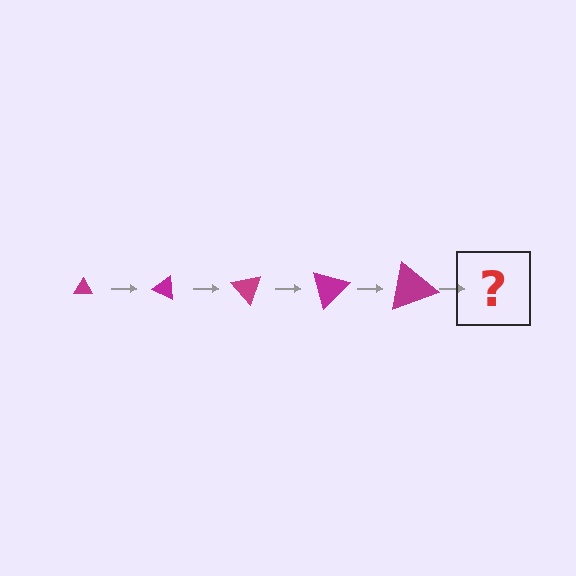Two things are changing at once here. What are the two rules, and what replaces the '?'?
The two rules are that the triangle grows larger each step and it rotates 25 degrees each step. The '?' should be a triangle, larger than the previous one and rotated 125 degrees from the start.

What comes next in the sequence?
The next element should be a triangle, larger than the previous one and rotated 125 degrees from the start.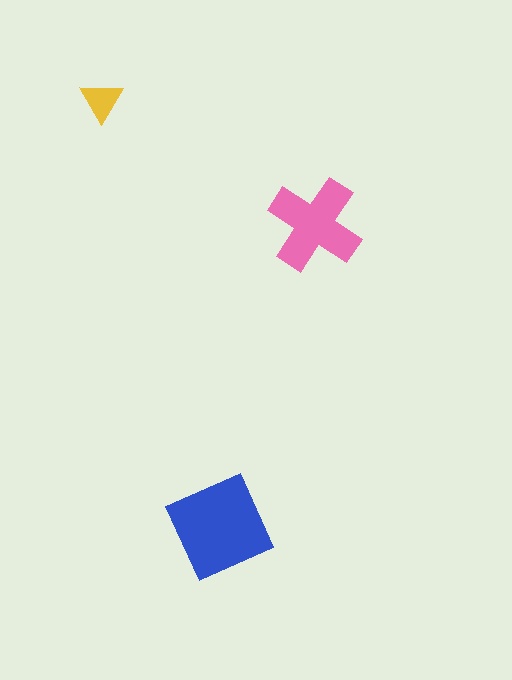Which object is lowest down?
The blue diamond is bottommost.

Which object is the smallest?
The yellow triangle.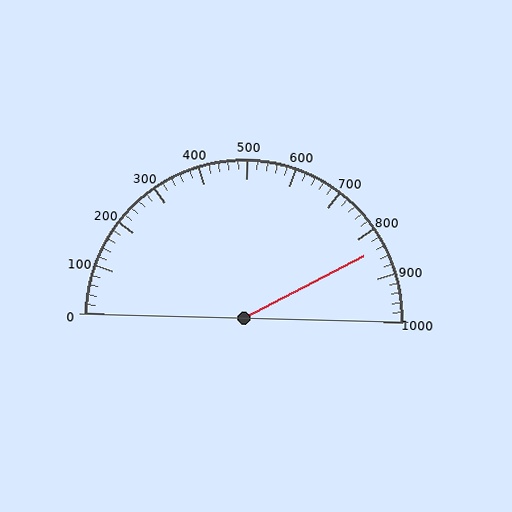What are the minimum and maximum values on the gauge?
The gauge ranges from 0 to 1000.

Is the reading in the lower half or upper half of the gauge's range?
The reading is in the upper half of the range (0 to 1000).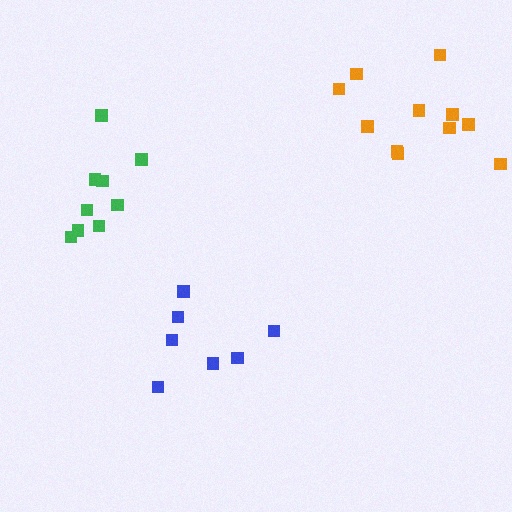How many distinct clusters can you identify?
There are 3 distinct clusters.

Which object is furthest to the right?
The orange cluster is rightmost.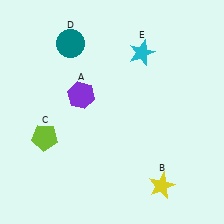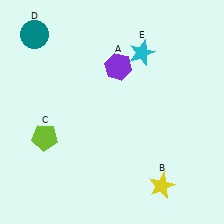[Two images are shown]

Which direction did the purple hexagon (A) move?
The purple hexagon (A) moved right.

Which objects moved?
The objects that moved are: the purple hexagon (A), the teal circle (D).